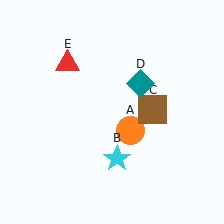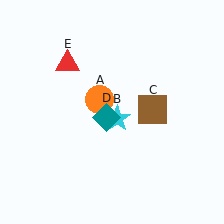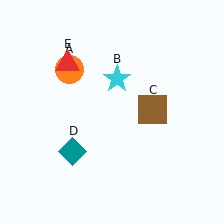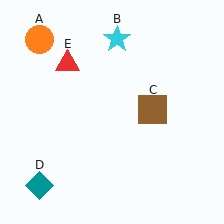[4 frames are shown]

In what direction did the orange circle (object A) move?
The orange circle (object A) moved up and to the left.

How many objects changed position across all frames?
3 objects changed position: orange circle (object A), cyan star (object B), teal diamond (object D).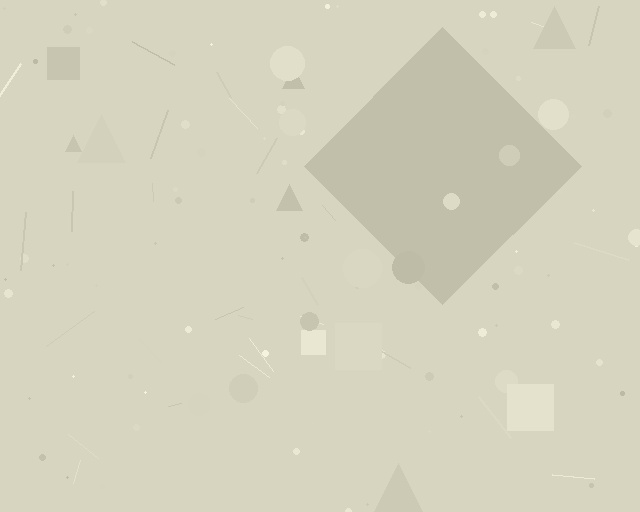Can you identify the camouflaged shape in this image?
The camouflaged shape is a diamond.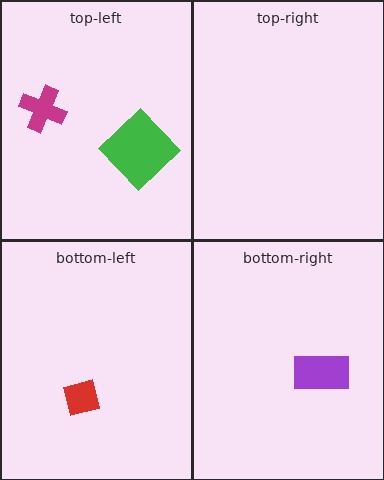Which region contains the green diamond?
The top-left region.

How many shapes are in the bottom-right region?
1.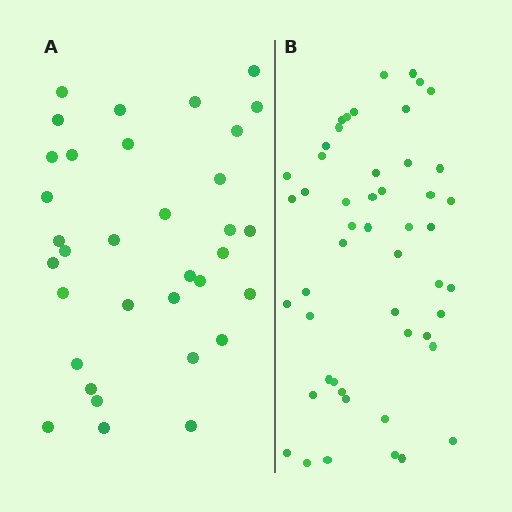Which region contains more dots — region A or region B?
Region B (the right region) has more dots.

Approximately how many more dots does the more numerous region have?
Region B has approximately 15 more dots than region A.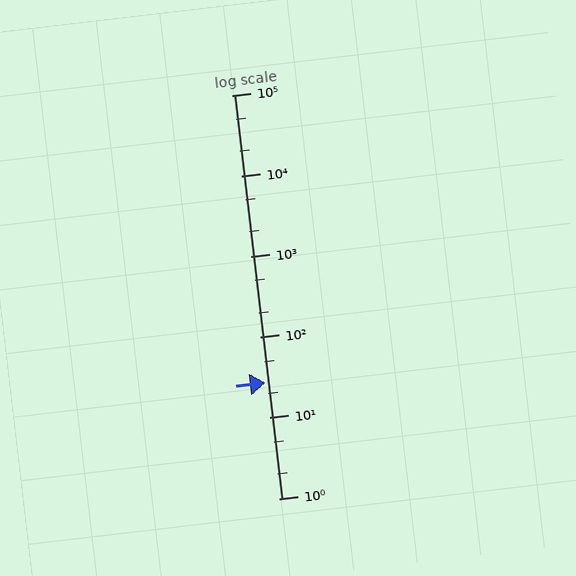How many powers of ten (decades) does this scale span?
The scale spans 5 decades, from 1 to 100000.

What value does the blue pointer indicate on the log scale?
The pointer indicates approximately 27.